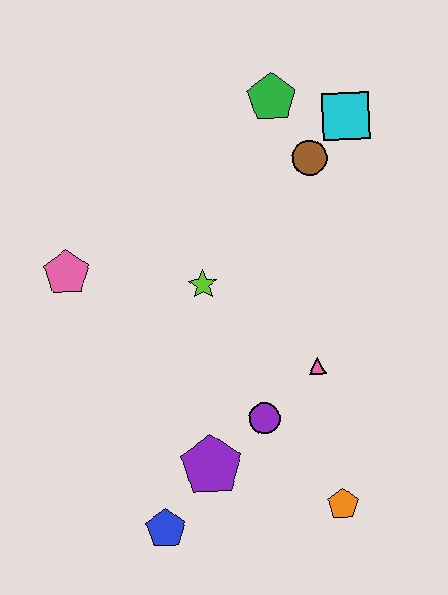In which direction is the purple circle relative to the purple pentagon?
The purple circle is to the right of the purple pentagon.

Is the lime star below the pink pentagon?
Yes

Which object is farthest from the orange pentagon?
The green pentagon is farthest from the orange pentagon.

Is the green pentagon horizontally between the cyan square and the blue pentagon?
Yes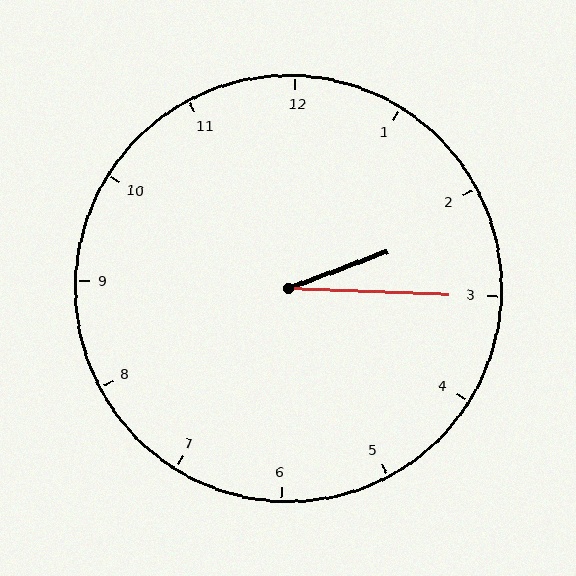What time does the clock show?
2:15.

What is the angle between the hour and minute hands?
Approximately 22 degrees.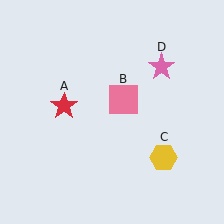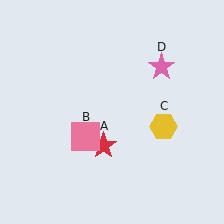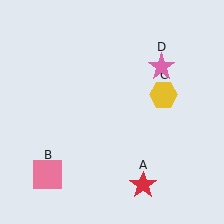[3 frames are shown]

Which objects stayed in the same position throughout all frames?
Pink star (object D) remained stationary.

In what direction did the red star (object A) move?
The red star (object A) moved down and to the right.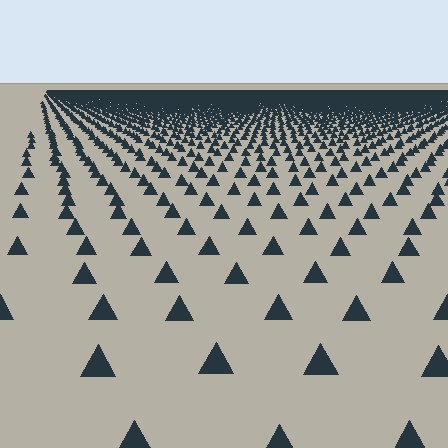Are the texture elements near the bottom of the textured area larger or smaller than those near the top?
Larger. Near the bottom, elements are closer to the viewer and appear at a bigger on-screen size.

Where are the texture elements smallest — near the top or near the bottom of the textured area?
Near the top.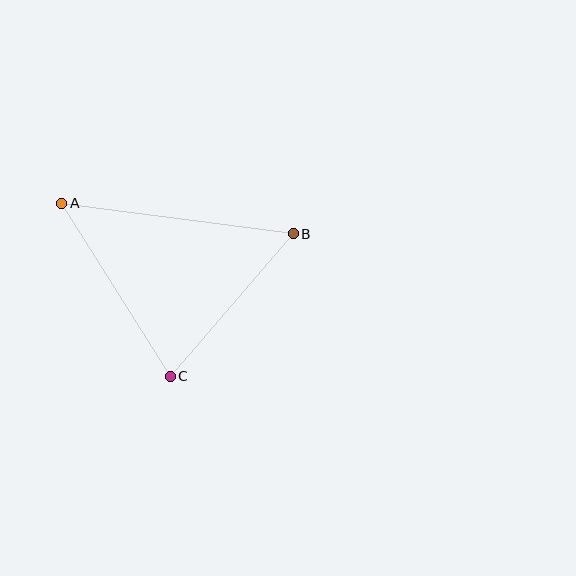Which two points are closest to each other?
Points B and C are closest to each other.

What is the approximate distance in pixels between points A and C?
The distance between A and C is approximately 204 pixels.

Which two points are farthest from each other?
Points A and B are farthest from each other.